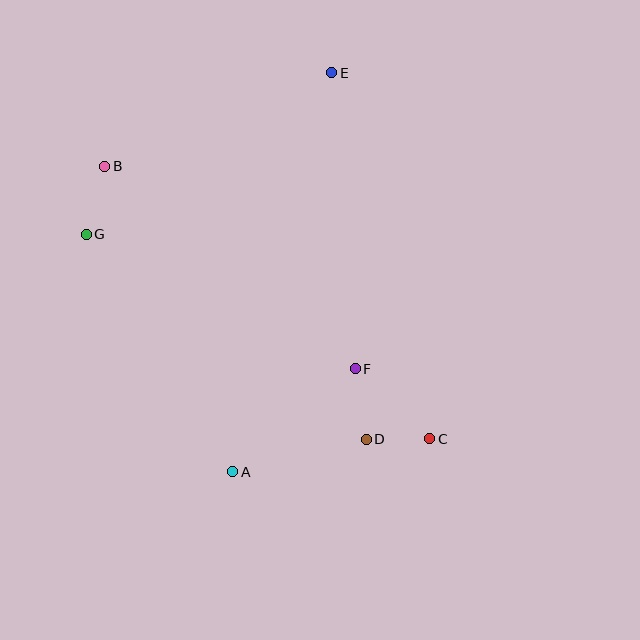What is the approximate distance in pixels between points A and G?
The distance between A and G is approximately 279 pixels.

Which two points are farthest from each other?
Points B and C are farthest from each other.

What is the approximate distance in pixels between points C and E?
The distance between C and E is approximately 379 pixels.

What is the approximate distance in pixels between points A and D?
The distance between A and D is approximately 138 pixels.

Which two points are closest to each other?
Points C and D are closest to each other.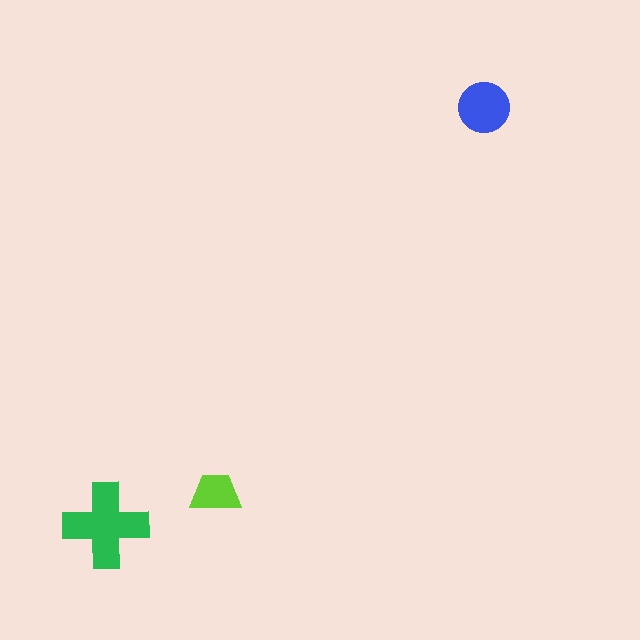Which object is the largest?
The green cross.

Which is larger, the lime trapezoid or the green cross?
The green cross.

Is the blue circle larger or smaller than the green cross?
Smaller.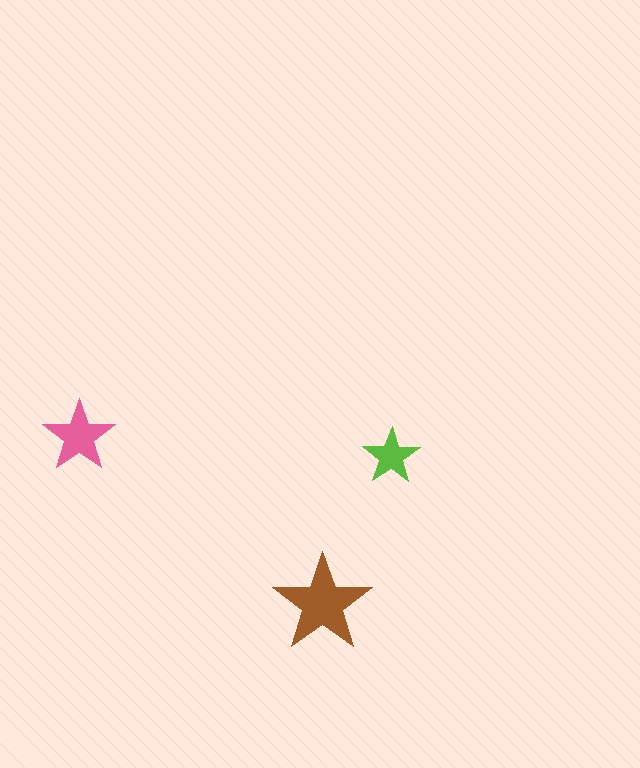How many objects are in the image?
There are 3 objects in the image.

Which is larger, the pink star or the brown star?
The brown one.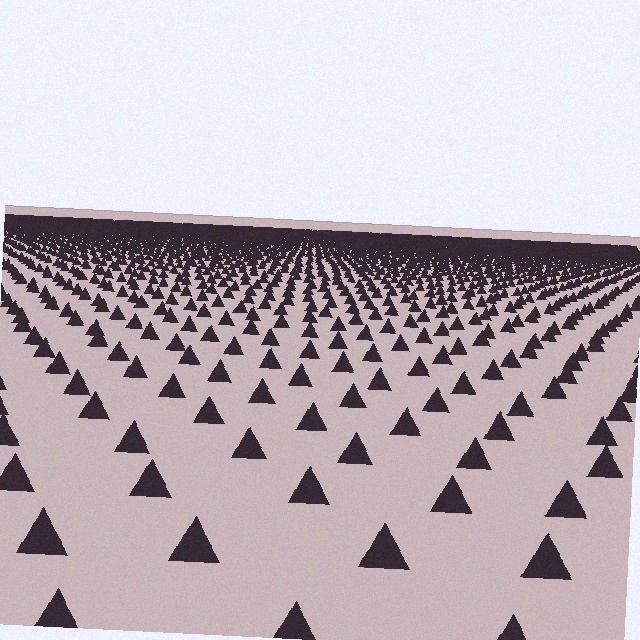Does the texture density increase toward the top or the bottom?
Density increases toward the top.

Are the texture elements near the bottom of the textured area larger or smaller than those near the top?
Larger. Near the bottom, elements are closer to the viewer and appear at a bigger on-screen size.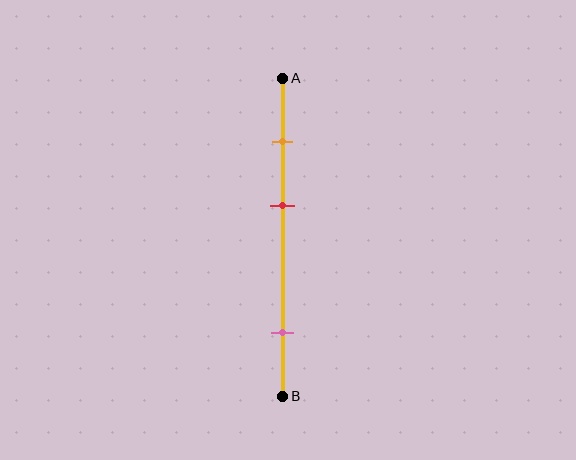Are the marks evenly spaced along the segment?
No, the marks are not evenly spaced.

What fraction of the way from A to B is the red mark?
The red mark is approximately 40% (0.4) of the way from A to B.